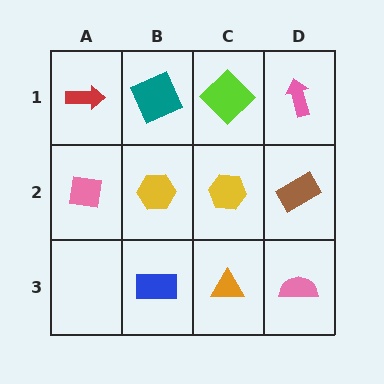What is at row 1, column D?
A pink arrow.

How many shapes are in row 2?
4 shapes.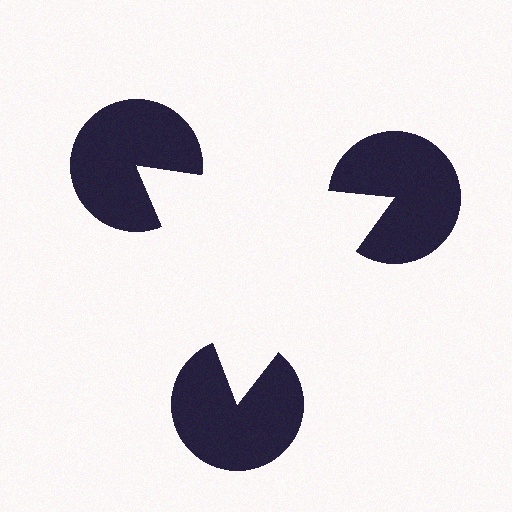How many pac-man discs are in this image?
There are 3 — one at each vertex of the illusory triangle.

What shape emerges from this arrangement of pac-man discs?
An illusory triangle — its edges are inferred from the aligned wedge cuts in the pac-man discs, not physically drawn.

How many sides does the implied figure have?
3 sides.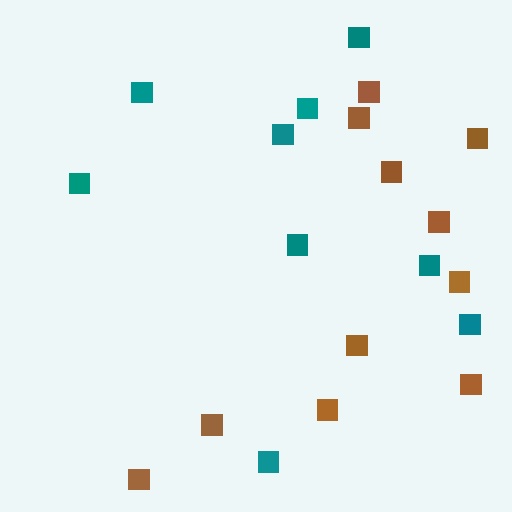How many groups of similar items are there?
There are 2 groups: one group of teal squares (9) and one group of brown squares (11).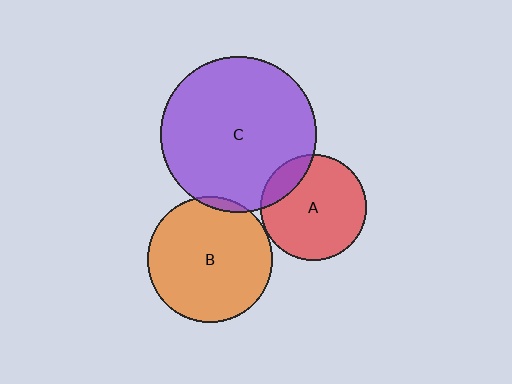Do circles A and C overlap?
Yes.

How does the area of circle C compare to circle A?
Approximately 2.2 times.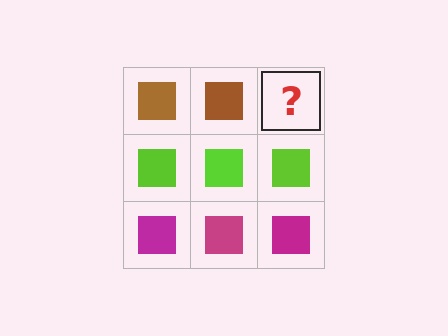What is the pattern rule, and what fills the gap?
The rule is that each row has a consistent color. The gap should be filled with a brown square.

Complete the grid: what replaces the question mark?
The question mark should be replaced with a brown square.